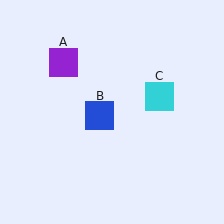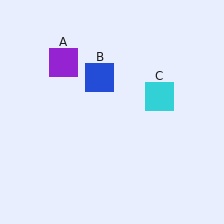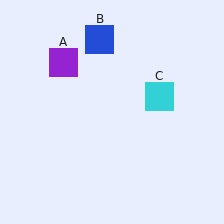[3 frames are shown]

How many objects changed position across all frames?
1 object changed position: blue square (object B).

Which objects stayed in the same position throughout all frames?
Purple square (object A) and cyan square (object C) remained stationary.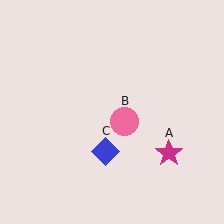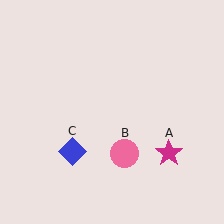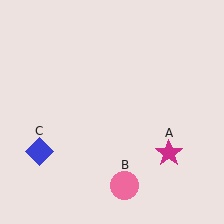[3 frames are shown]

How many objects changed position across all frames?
2 objects changed position: pink circle (object B), blue diamond (object C).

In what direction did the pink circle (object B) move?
The pink circle (object B) moved down.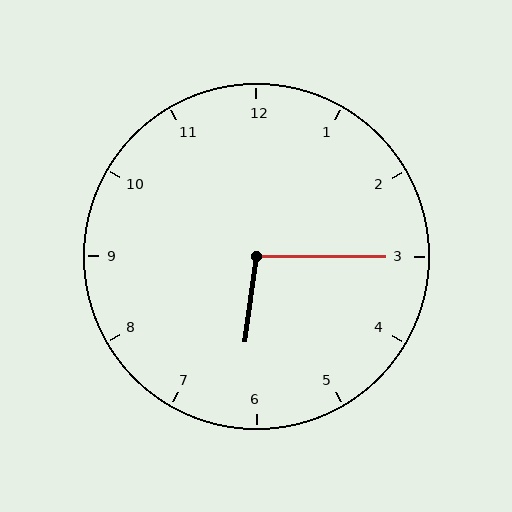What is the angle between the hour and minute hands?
Approximately 98 degrees.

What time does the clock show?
6:15.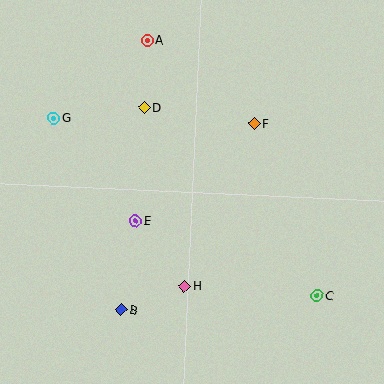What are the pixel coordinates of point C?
Point C is at (317, 296).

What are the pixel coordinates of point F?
Point F is at (254, 123).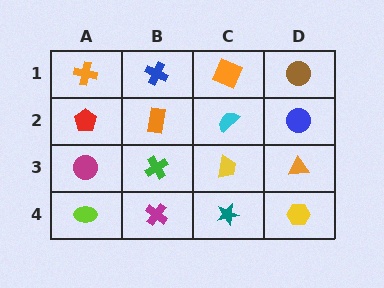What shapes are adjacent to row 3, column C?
A cyan semicircle (row 2, column C), a teal star (row 4, column C), a green cross (row 3, column B), an orange triangle (row 3, column D).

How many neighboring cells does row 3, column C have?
4.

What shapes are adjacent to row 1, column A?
A red pentagon (row 2, column A), a blue cross (row 1, column B).